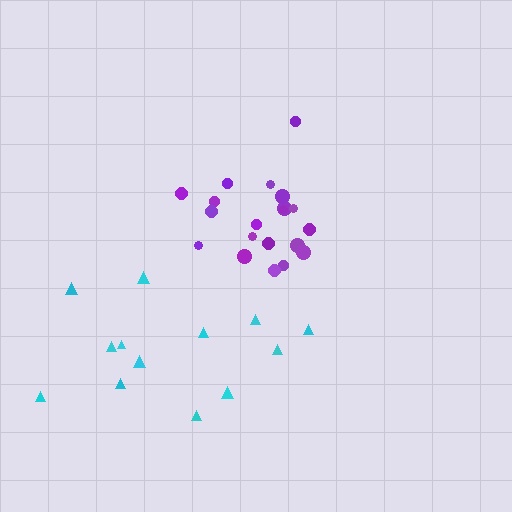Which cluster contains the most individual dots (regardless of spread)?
Purple (20).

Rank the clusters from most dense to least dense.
purple, cyan.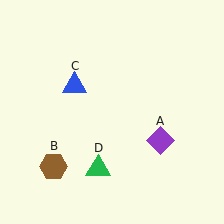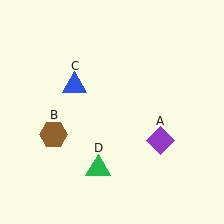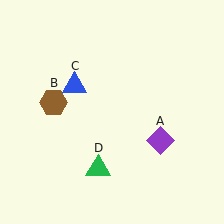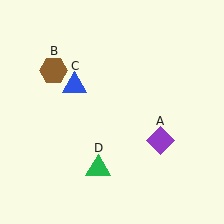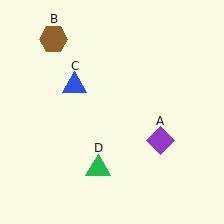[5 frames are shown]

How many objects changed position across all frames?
1 object changed position: brown hexagon (object B).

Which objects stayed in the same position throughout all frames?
Purple diamond (object A) and blue triangle (object C) and green triangle (object D) remained stationary.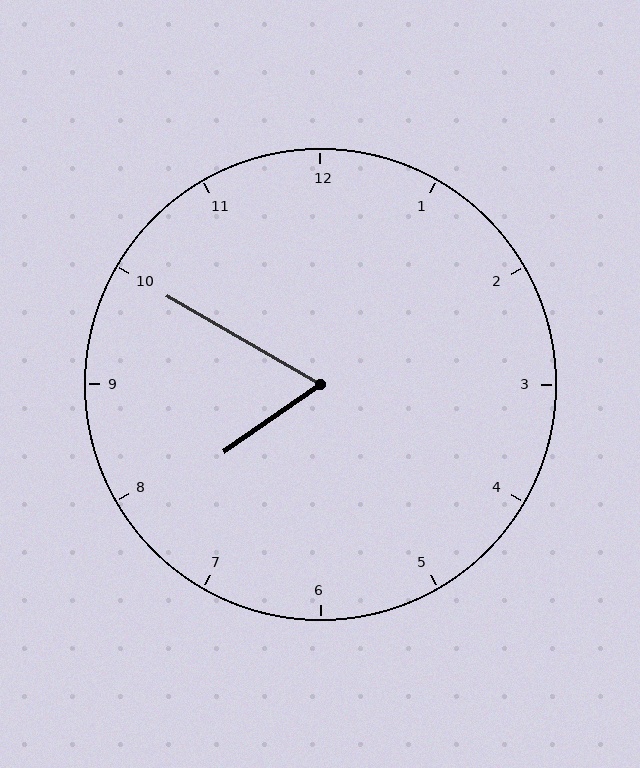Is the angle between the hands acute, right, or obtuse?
It is acute.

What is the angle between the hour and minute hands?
Approximately 65 degrees.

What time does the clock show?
7:50.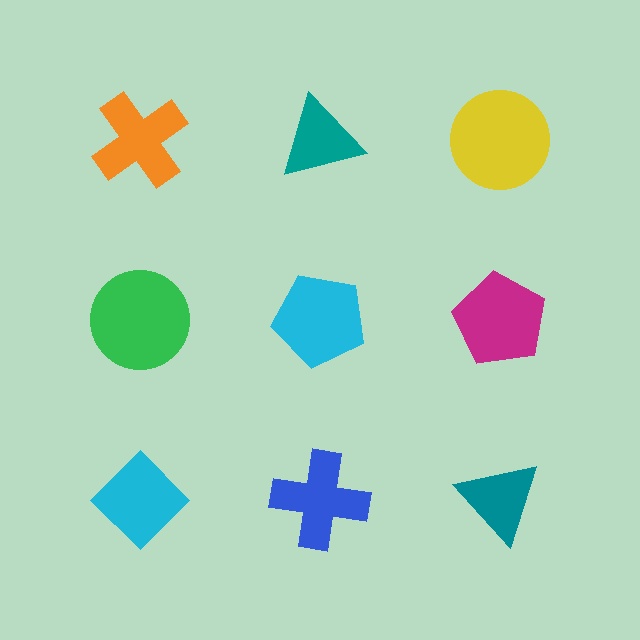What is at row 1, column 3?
A yellow circle.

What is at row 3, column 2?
A blue cross.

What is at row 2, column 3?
A magenta pentagon.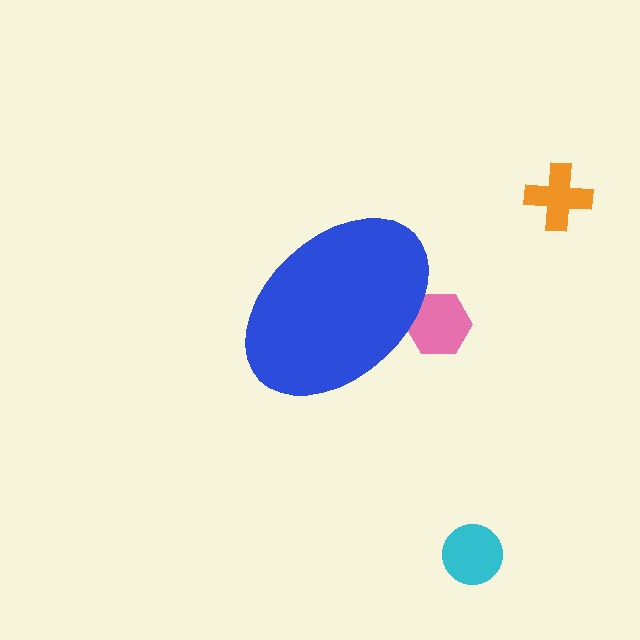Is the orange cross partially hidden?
No, the orange cross is fully visible.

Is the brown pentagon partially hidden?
Yes, the brown pentagon is partially hidden behind the blue ellipse.